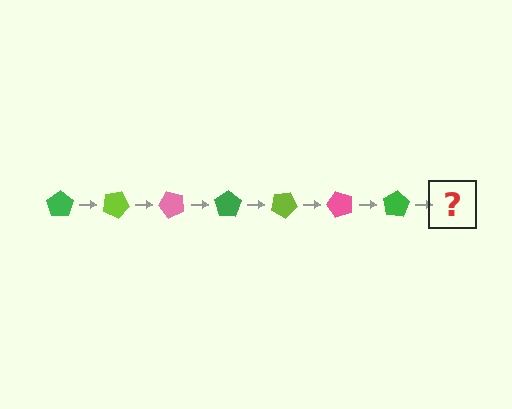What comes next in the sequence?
The next element should be a lime pentagon, rotated 175 degrees from the start.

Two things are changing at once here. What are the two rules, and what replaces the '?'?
The two rules are that it rotates 25 degrees each step and the color cycles through green, lime, and pink. The '?' should be a lime pentagon, rotated 175 degrees from the start.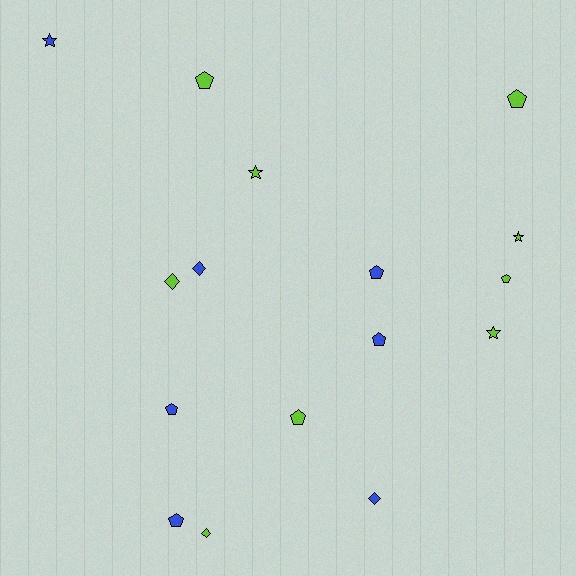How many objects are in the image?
There are 16 objects.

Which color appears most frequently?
Lime, with 9 objects.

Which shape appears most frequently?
Pentagon, with 8 objects.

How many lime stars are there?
There are 3 lime stars.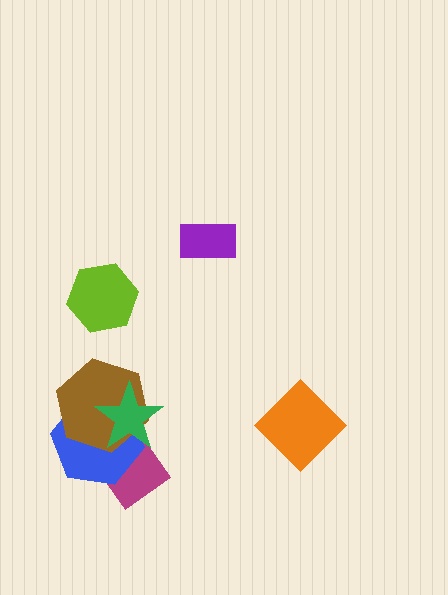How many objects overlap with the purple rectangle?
0 objects overlap with the purple rectangle.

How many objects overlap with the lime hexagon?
0 objects overlap with the lime hexagon.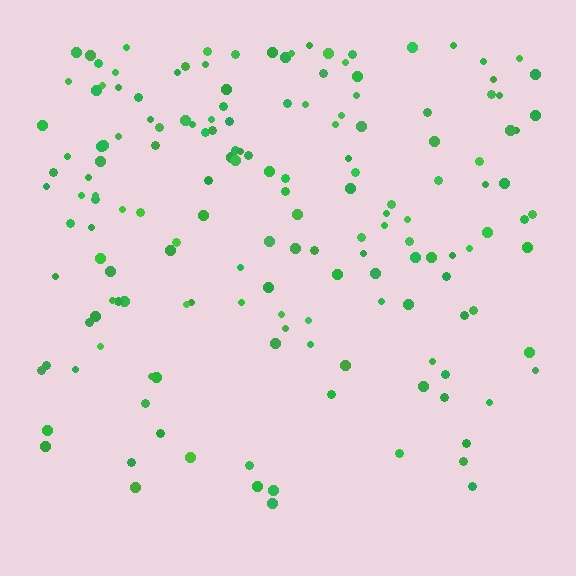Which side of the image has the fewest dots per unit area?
The bottom.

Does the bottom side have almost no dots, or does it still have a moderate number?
Still a moderate number, just noticeably fewer than the top.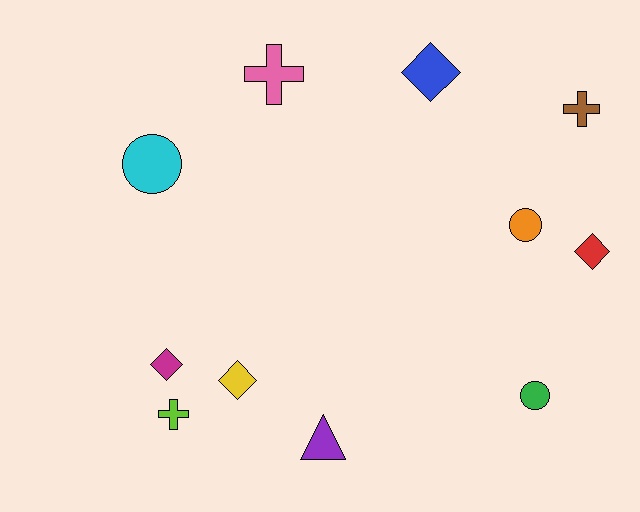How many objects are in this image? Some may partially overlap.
There are 11 objects.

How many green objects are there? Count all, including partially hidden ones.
There is 1 green object.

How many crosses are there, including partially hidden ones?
There are 3 crosses.